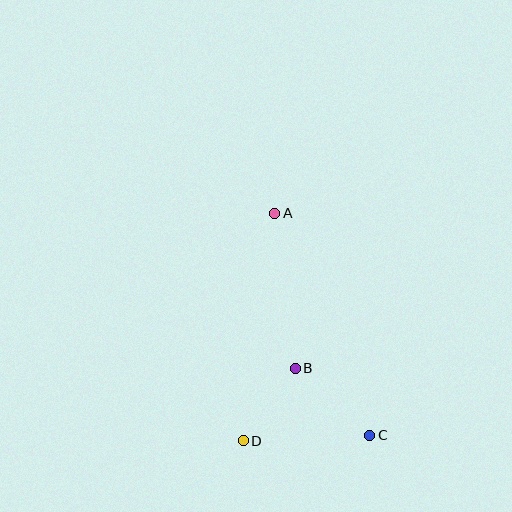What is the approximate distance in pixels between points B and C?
The distance between B and C is approximately 100 pixels.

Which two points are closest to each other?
Points B and D are closest to each other.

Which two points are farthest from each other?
Points A and C are farthest from each other.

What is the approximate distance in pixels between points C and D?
The distance between C and D is approximately 127 pixels.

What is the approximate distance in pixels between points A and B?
The distance between A and B is approximately 156 pixels.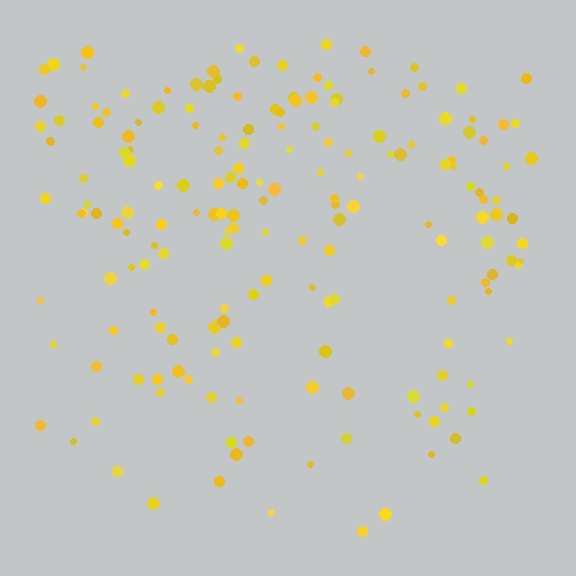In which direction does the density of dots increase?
From bottom to top, with the top side densest.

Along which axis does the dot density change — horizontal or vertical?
Vertical.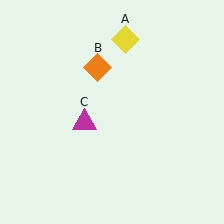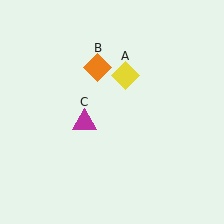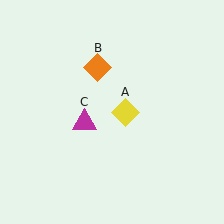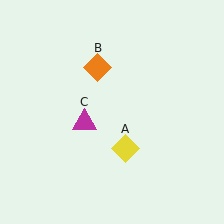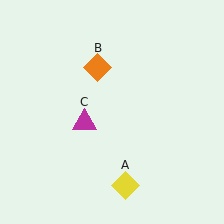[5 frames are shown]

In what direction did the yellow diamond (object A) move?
The yellow diamond (object A) moved down.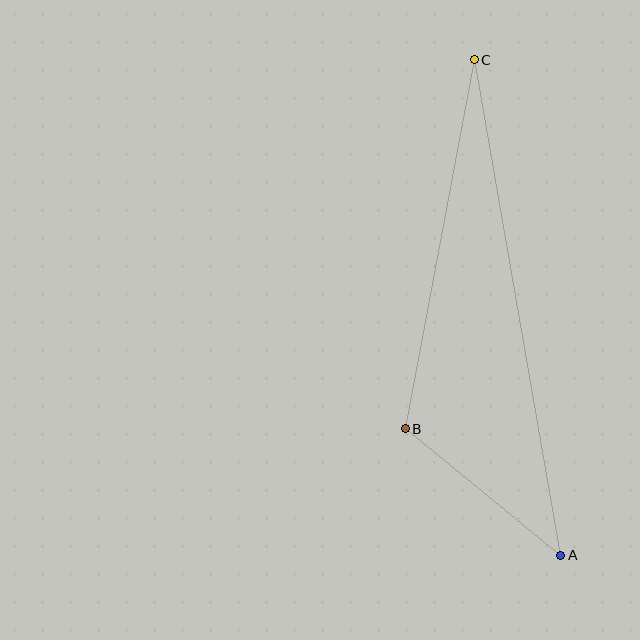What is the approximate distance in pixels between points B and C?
The distance between B and C is approximately 375 pixels.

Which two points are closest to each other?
Points A and B are closest to each other.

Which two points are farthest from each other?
Points A and C are farthest from each other.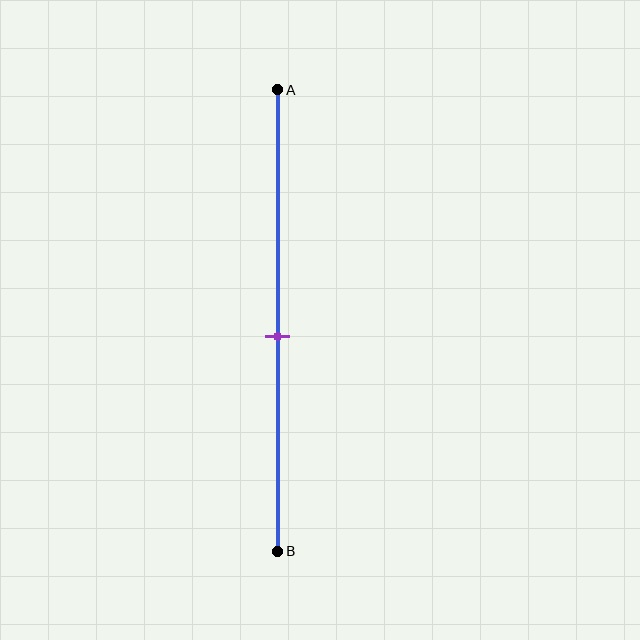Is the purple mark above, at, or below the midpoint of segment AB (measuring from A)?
The purple mark is below the midpoint of segment AB.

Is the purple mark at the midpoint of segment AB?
No, the mark is at about 55% from A, not at the 50% midpoint.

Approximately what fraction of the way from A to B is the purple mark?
The purple mark is approximately 55% of the way from A to B.